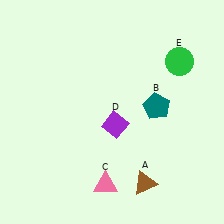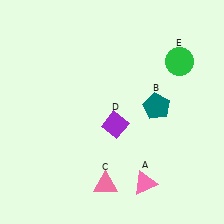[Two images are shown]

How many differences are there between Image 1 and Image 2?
There is 1 difference between the two images.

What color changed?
The triangle (A) changed from brown in Image 1 to pink in Image 2.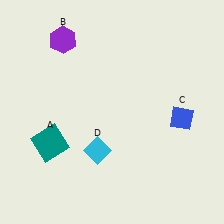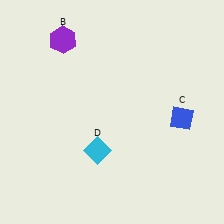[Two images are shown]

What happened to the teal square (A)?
The teal square (A) was removed in Image 2. It was in the bottom-left area of Image 1.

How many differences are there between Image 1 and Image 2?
There is 1 difference between the two images.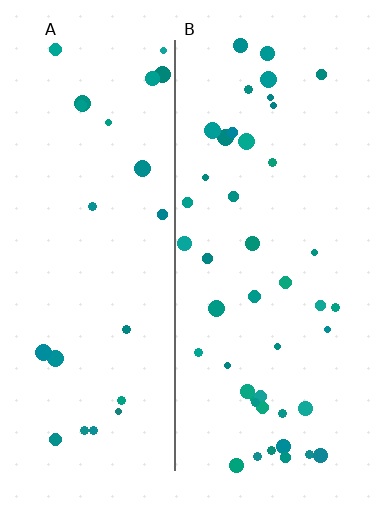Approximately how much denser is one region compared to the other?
Approximately 1.8× — region B over region A.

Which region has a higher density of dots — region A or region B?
B (the right).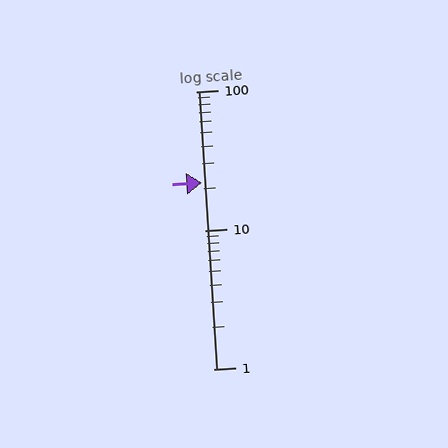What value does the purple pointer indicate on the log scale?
The pointer indicates approximately 22.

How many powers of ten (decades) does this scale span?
The scale spans 2 decades, from 1 to 100.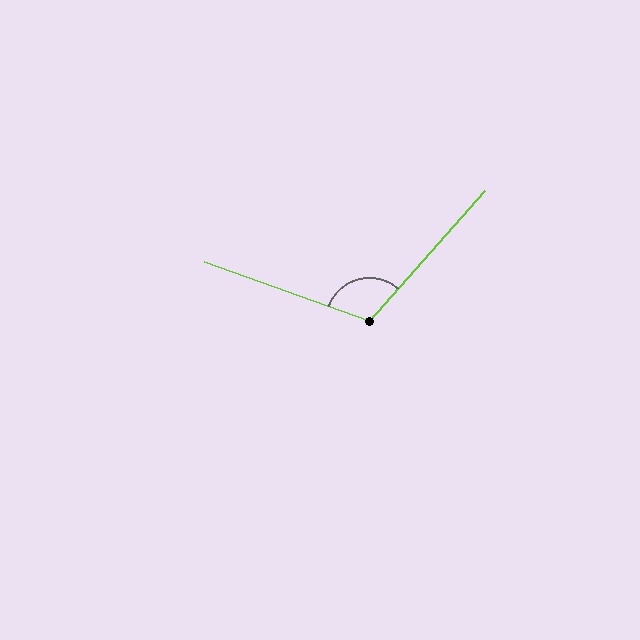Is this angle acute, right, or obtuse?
It is obtuse.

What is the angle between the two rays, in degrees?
Approximately 112 degrees.